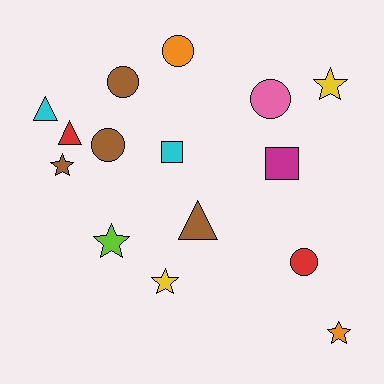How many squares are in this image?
There are 2 squares.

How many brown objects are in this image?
There are 4 brown objects.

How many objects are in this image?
There are 15 objects.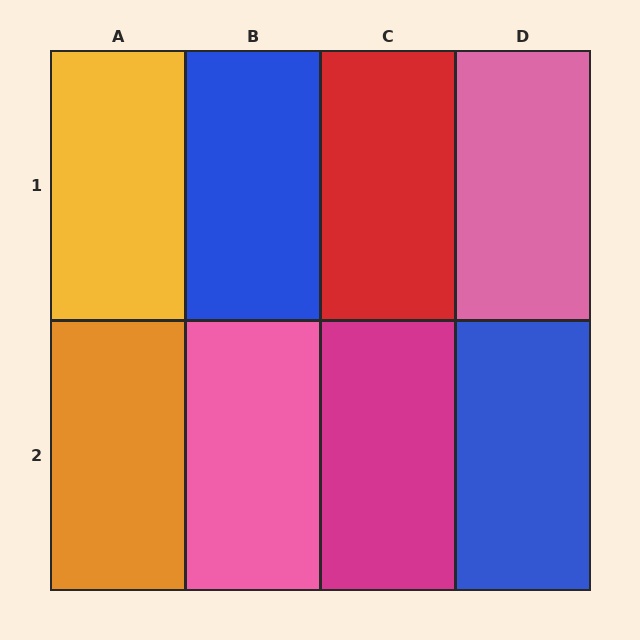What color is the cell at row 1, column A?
Yellow.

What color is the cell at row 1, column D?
Pink.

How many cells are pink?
2 cells are pink.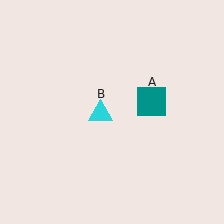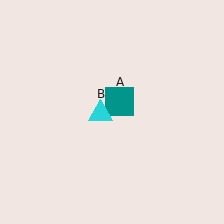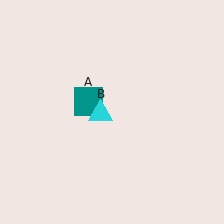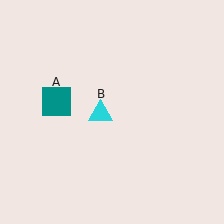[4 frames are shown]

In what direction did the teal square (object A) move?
The teal square (object A) moved left.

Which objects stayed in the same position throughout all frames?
Cyan triangle (object B) remained stationary.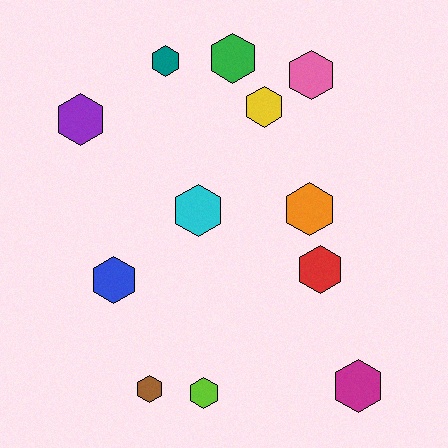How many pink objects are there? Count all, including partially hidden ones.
There is 1 pink object.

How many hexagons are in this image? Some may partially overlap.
There are 12 hexagons.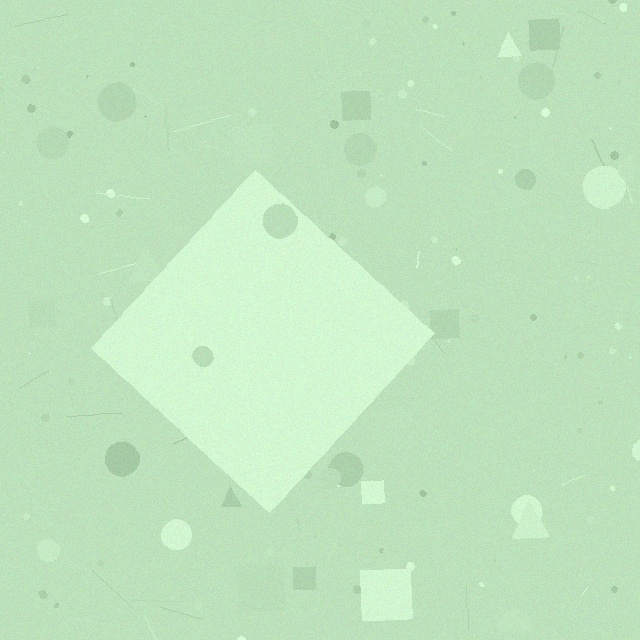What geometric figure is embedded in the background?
A diamond is embedded in the background.